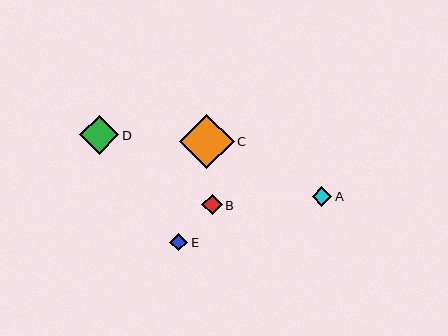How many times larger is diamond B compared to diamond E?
Diamond B is approximately 1.1 times the size of diamond E.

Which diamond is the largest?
Diamond C is the largest with a size of approximately 55 pixels.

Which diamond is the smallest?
Diamond E is the smallest with a size of approximately 18 pixels.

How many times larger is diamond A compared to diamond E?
Diamond A is approximately 1.1 times the size of diamond E.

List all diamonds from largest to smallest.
From largest to smallest: C, D, B, A, E.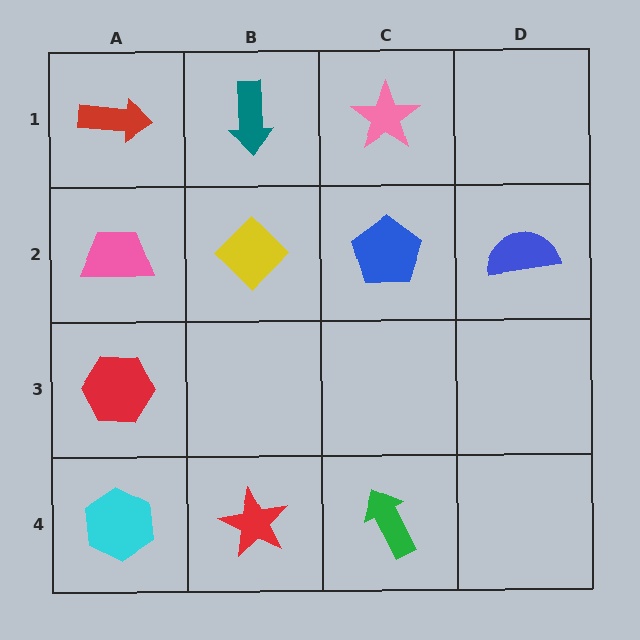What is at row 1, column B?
A teal arrow.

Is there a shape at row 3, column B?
No, that cell is empty.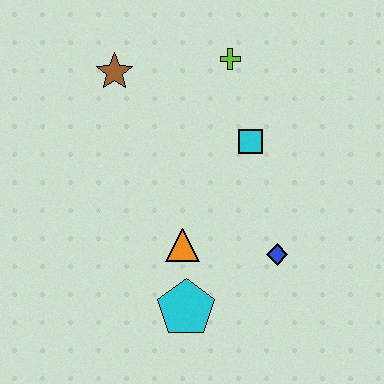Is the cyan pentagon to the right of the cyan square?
No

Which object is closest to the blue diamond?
The orange triangle is closest to the blue diamond.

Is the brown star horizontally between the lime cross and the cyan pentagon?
No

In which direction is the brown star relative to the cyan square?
The brown star is to the left of the cyan square.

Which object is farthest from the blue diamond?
The brown star is farthest from the blue diamond.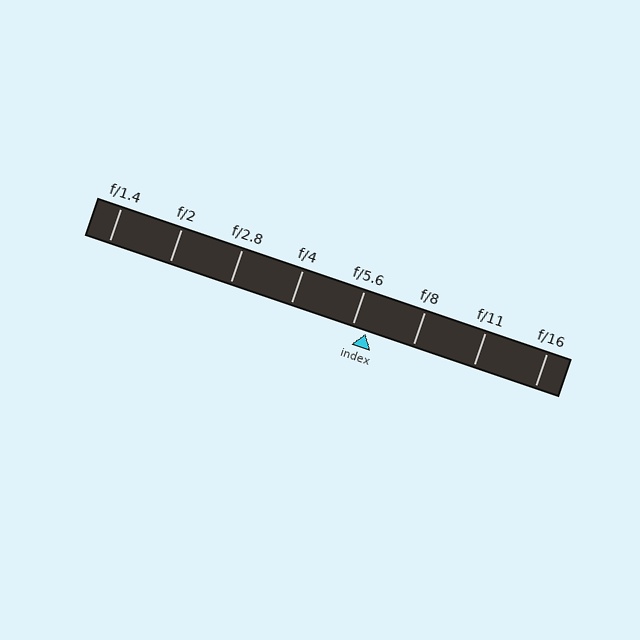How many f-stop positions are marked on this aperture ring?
There are 8 f-stop positions marked.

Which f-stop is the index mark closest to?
The index mark is closest to f/5.6.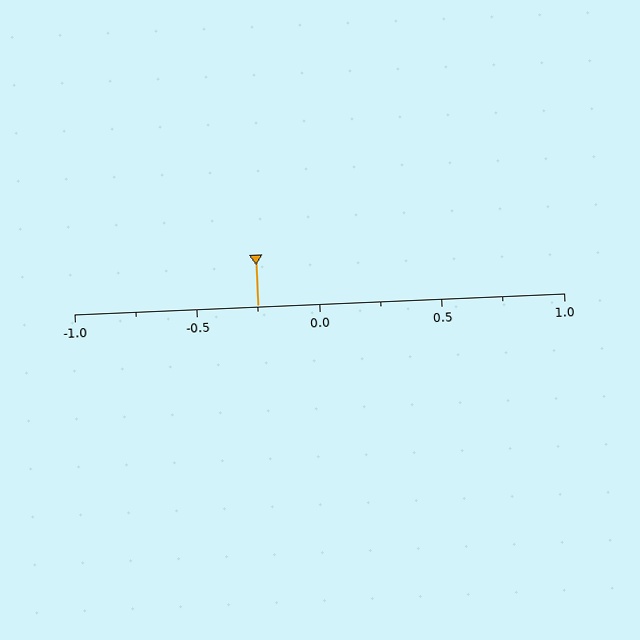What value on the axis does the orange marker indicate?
The marker indicates approximately -0.25.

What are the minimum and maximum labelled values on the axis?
The axis runs from -1.0 to 1.0.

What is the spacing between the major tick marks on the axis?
The major ticks are spaced 0.5 apart.